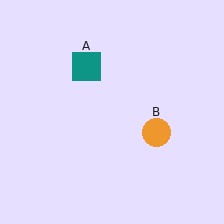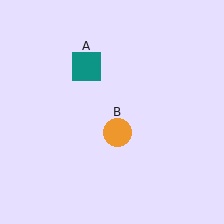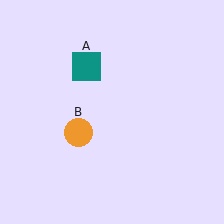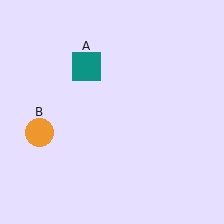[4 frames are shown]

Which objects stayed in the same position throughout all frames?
Teal square (object A) remained stationary.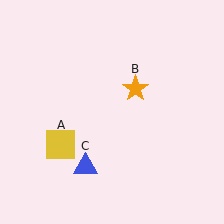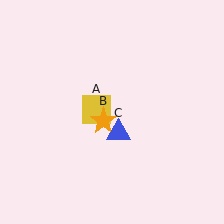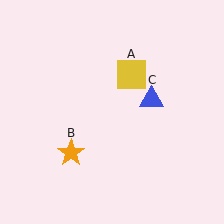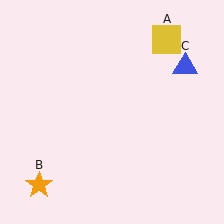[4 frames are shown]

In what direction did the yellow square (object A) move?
The yellow square (object A) moved up and to the right.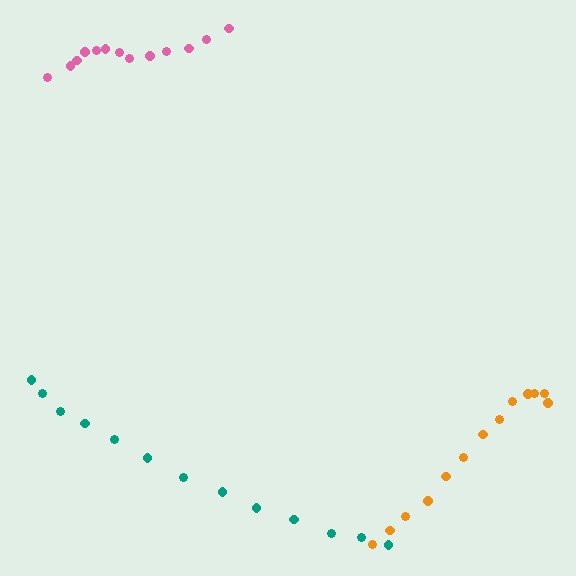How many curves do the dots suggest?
There are 3 distinct paths.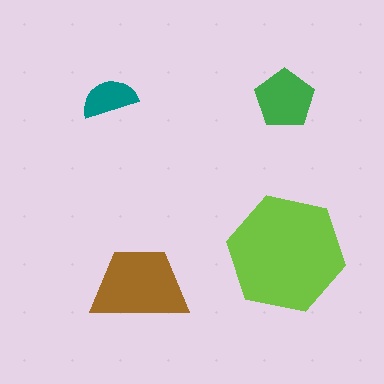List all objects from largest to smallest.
The lime hexagon, the brown trapezoid, the green pentagon, the teal semicircle.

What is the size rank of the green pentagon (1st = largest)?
3rd.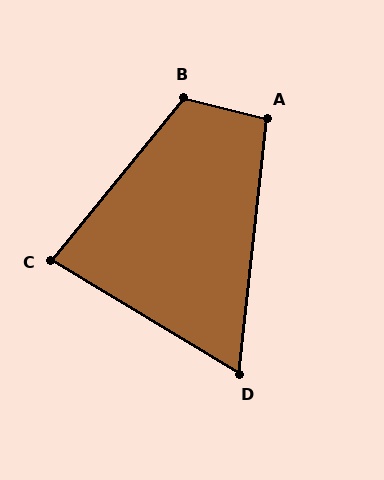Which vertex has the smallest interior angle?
D, at approximately 65 degrees.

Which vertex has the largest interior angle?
B, at approximately 115 degrees.